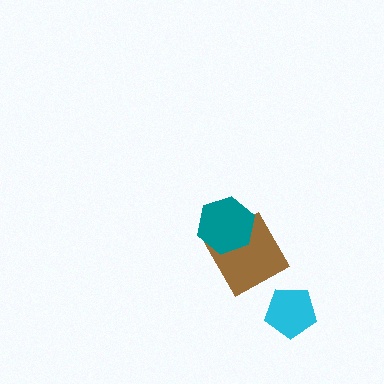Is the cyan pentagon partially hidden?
No, no other shape covers it.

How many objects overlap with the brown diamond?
1 object overlaps with the brown diamond.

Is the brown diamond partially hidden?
Yes, it is partially covered by another shape.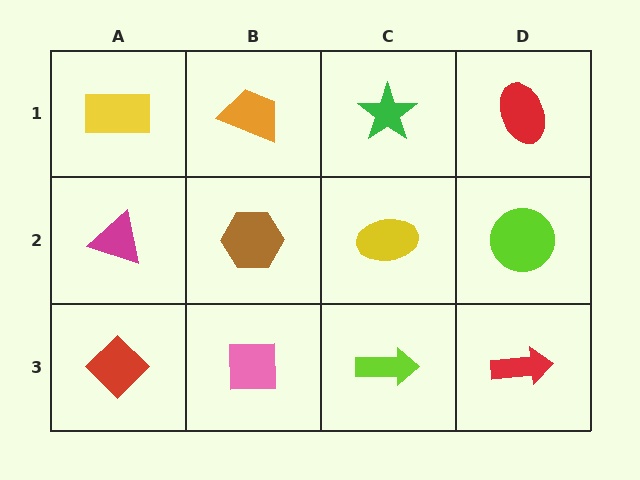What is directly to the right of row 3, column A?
A pink square.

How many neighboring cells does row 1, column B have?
3.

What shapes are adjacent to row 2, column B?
An orange trapezoid (row 1, column B), a pink square (row 3, column B), a magenta triangle (row 2, column A), a yellow ellipse (row 2, column C).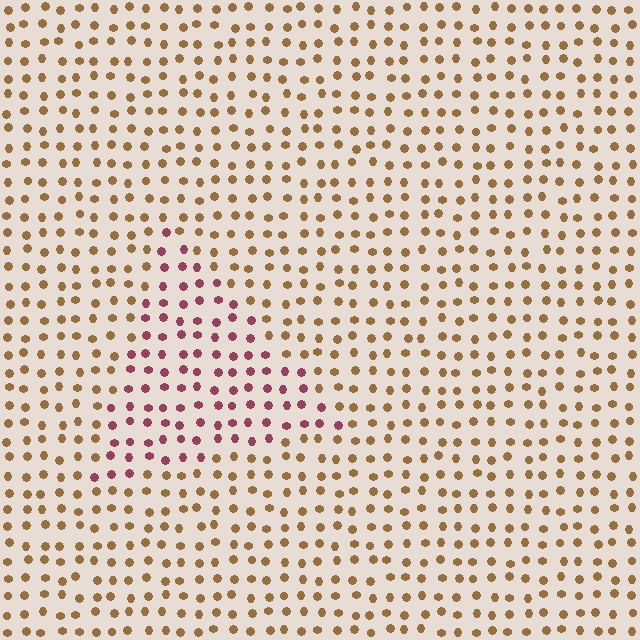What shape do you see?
I see a triangle.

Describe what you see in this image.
The image is filled with small brown elements in a uniform arrangement. A triangle-shaped region is visible where the elements are tinted to a slightly different hue, forming a subtle color boundary.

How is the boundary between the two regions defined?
The boundary is defined purely by a slight shift in hue (about 56 degrees). Spacing, size, and orientation are identical on both sides.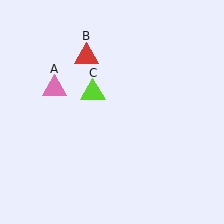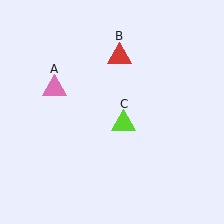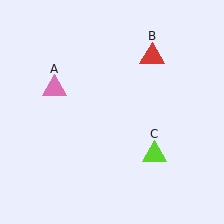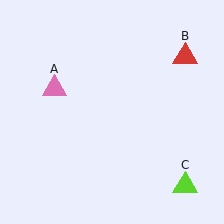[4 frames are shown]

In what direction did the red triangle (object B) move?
The red triangle (object B) moved right.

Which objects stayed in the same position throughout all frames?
Pink triangle (object A) remained stationary.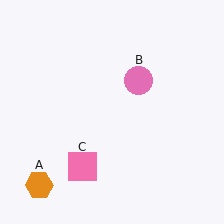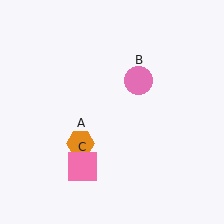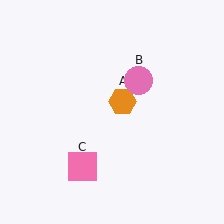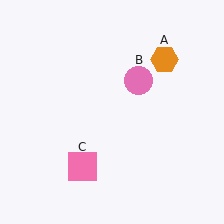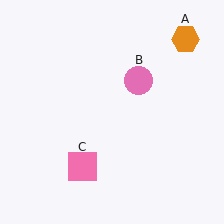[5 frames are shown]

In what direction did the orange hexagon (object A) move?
The orange hexagon (object A) moved up and to the right.